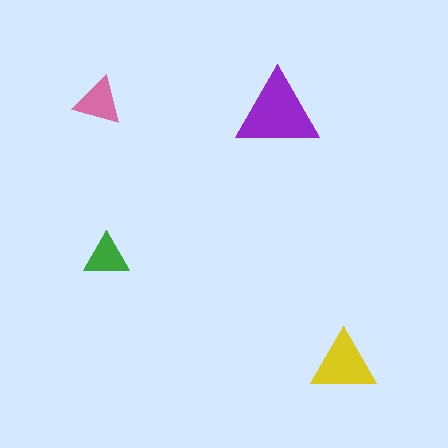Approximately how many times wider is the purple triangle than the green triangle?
About 2 times wider.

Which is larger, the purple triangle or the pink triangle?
The purple one.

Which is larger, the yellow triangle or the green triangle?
The yellow one.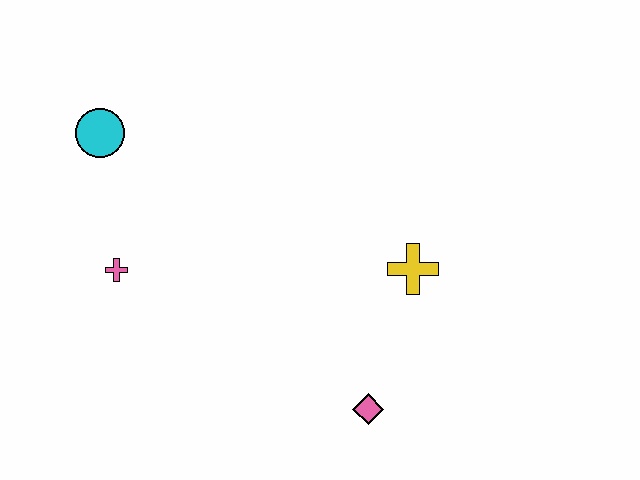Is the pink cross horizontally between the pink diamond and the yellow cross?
No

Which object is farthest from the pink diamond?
The cyan circle is farthest from the pink diamond.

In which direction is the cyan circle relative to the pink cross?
The cyan circle is above the pink cross.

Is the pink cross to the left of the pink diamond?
Yes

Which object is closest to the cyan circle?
The pink cross is closest to the cyan circle.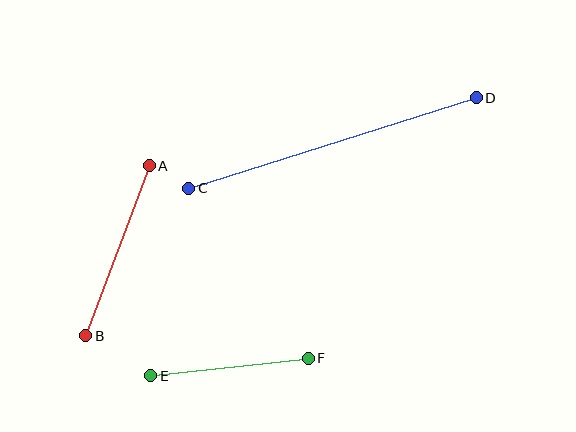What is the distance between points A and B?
The distance is approximately 182 pixels.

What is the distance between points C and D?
The distance is approximately 301 pixels.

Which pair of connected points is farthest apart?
Points C and D are farthest apart.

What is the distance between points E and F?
The distance is approximately 158 pixels.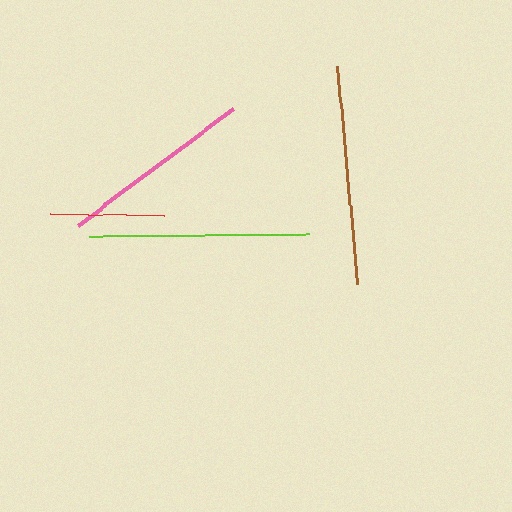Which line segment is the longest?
The lime line is the longest at approximately 220 pixels.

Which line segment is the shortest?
The red line is the shortest at approximately 114 pixels.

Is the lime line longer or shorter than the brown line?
The lime line is longer than the brown line.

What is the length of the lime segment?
The lime segment is approximately 220 pixels long.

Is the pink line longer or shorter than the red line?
The pink line is longer than the red line.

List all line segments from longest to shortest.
From longest to shortest: lime, brown, pink, red.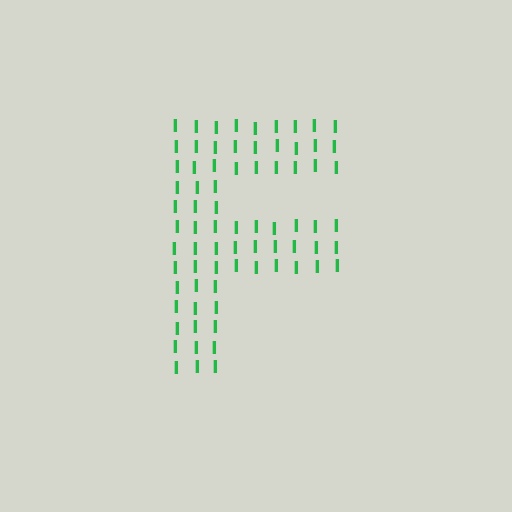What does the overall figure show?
The overall figure shows the letter F.